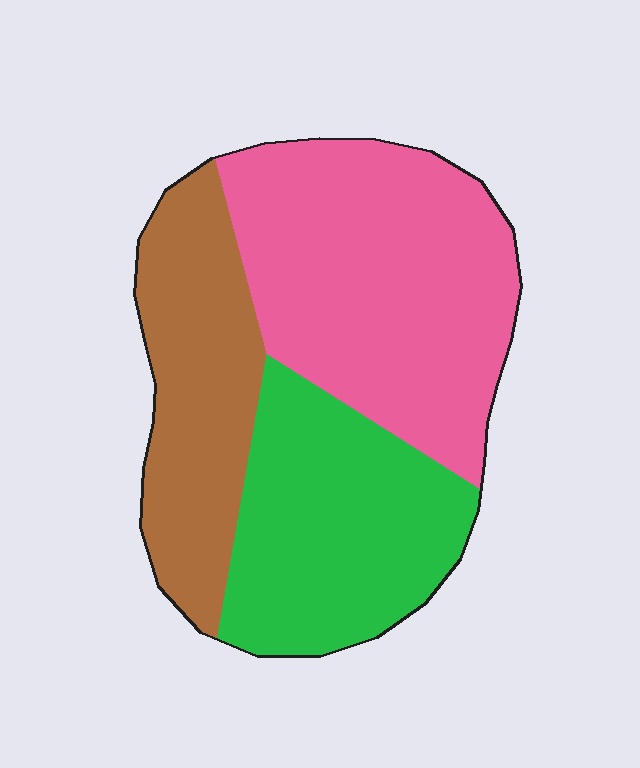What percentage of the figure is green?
Green takes up about one third (1/3) of the figure.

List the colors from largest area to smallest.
From largest to smallest: pink, green, brown.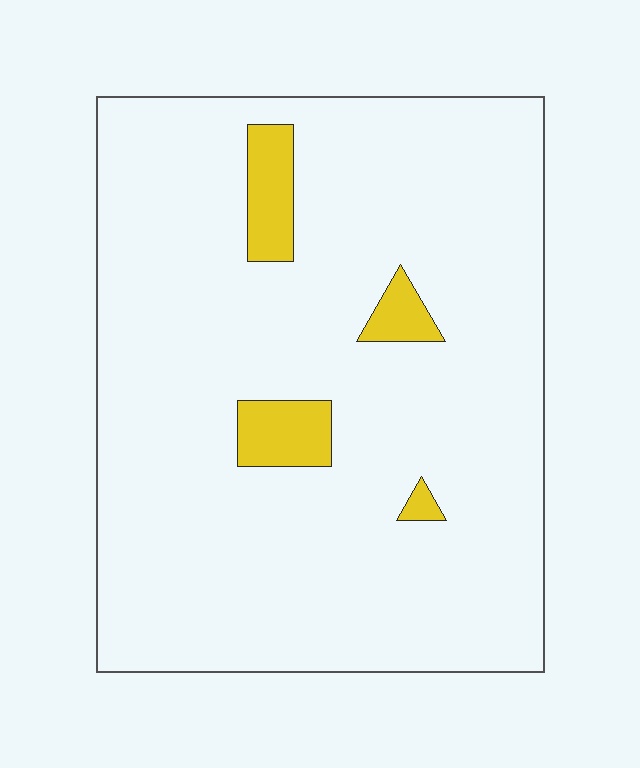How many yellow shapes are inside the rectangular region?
4.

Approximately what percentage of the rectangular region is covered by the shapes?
Approximately 5%.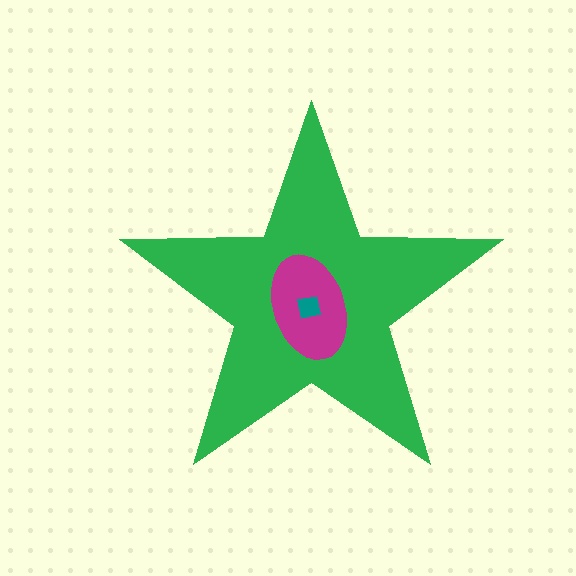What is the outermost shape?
The green star.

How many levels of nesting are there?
3.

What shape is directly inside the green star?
The magenta ellipse.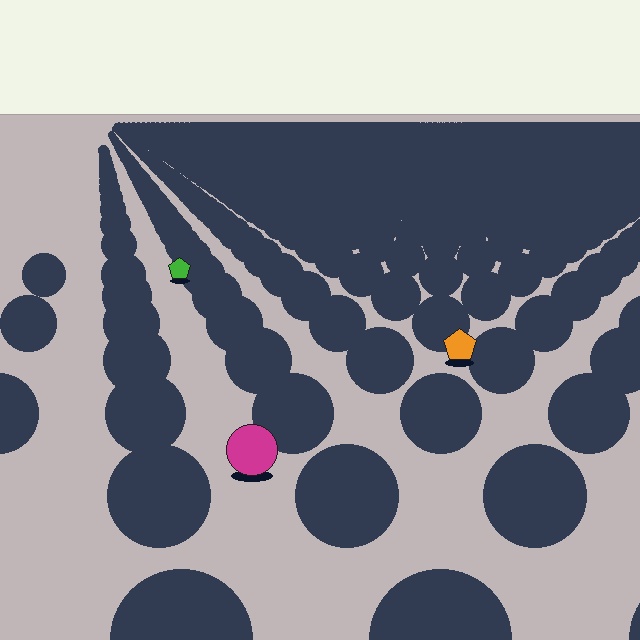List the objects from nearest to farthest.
From nearest to farthest: the magenta circle, the orange pentagon, the green pentagon.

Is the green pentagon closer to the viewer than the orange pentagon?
No. The orange pentagon is closer — you can tell from the texture gradient: the ground texture is coarser near it.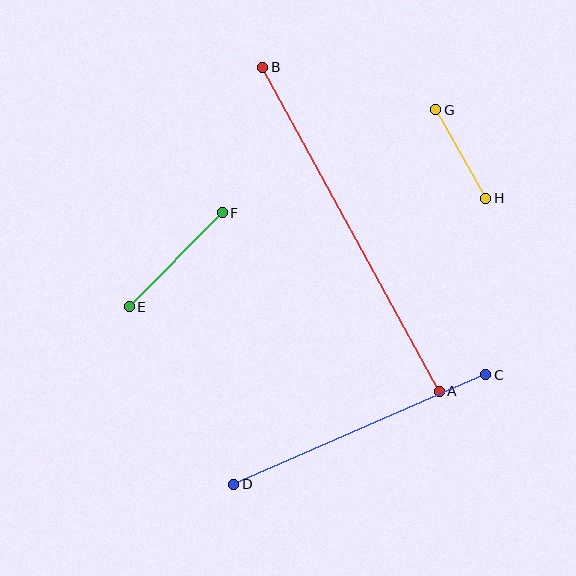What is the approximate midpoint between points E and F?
The midpoint is at approximately (176, 260) pixels.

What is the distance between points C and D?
The distance is approximately 275 pixels.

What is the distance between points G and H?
The distance is approximately 102 pixels.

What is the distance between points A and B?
The distance is approximately 369 pixels.